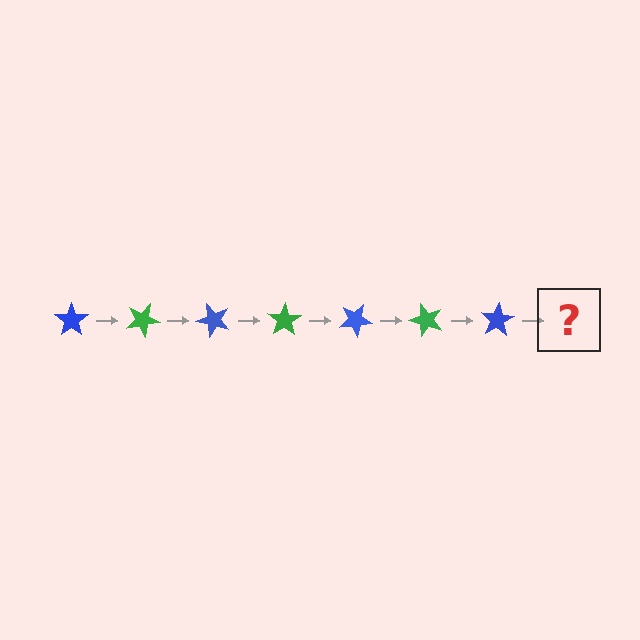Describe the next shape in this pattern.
It should be a green star, rotated 175 degrees from the start.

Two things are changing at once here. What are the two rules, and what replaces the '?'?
The two rules are that it rotates 25 degrees each step and the color cycles through blue and green. The '?' should be a green star, rotated 175 degrees from the start.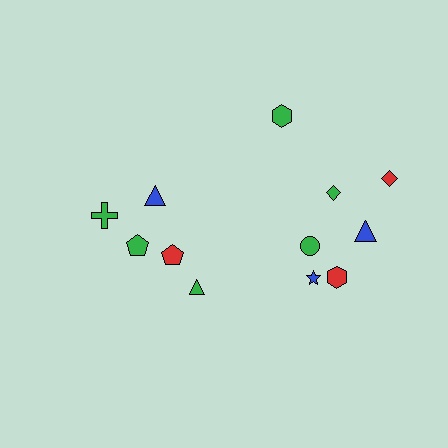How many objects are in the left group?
There are 5 objects.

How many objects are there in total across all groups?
There are 12 objects.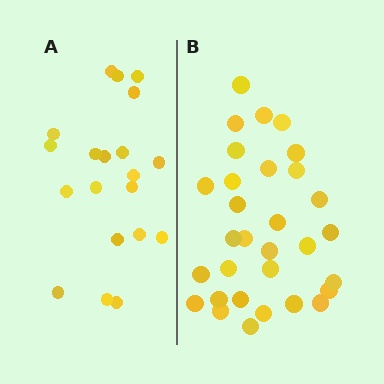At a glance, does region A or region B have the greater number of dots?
Region B (the right region) has more dots.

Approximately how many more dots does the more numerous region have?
Region B has roughly 12 or so more dots than region A.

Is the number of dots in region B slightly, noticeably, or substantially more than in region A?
Region B has substantially more. The ratio is roughly 1.6 to 1.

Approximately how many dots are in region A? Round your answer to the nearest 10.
About 20 dots.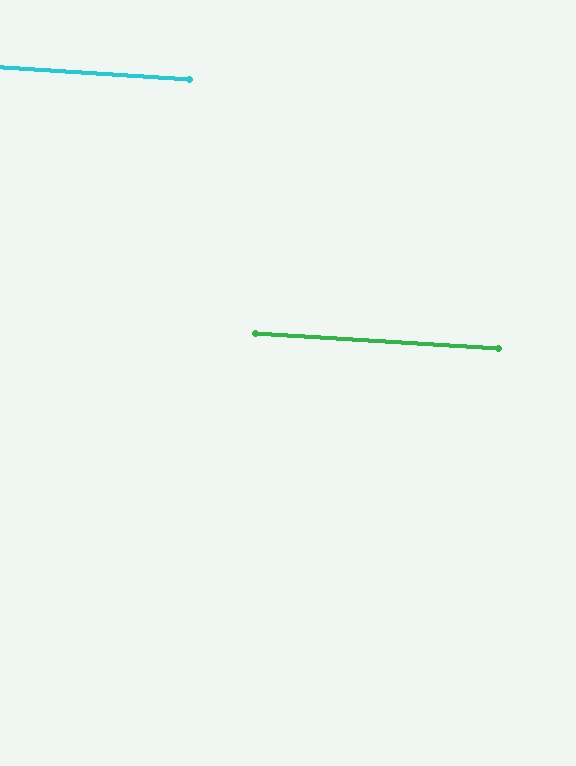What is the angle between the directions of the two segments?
Approximately 0 degrees.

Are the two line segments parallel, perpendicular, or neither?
Parallel — their directions differ by only 0.0°.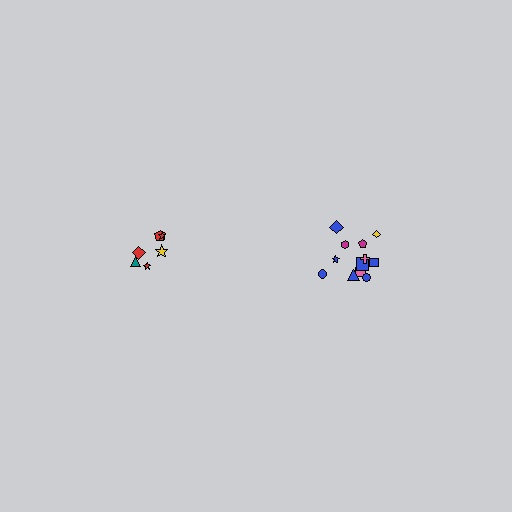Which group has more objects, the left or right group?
The right group.